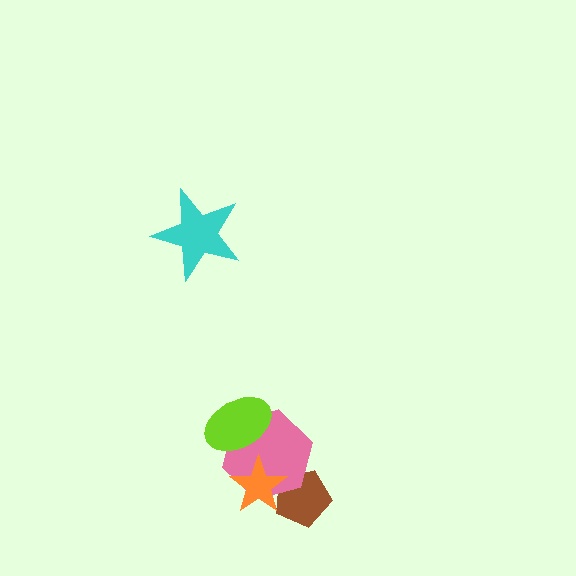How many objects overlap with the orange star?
2 objects overlap with the orange star.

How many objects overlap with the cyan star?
0 objects overlap with the cyan star.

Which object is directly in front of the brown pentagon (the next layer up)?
The pink hexagon is directly in front of the brown pentagon.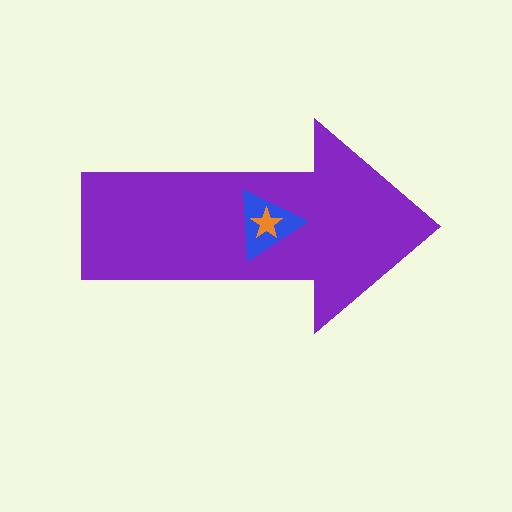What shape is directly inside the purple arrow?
The blue triangle.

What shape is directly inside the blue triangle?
The orange star.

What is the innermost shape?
The orange star.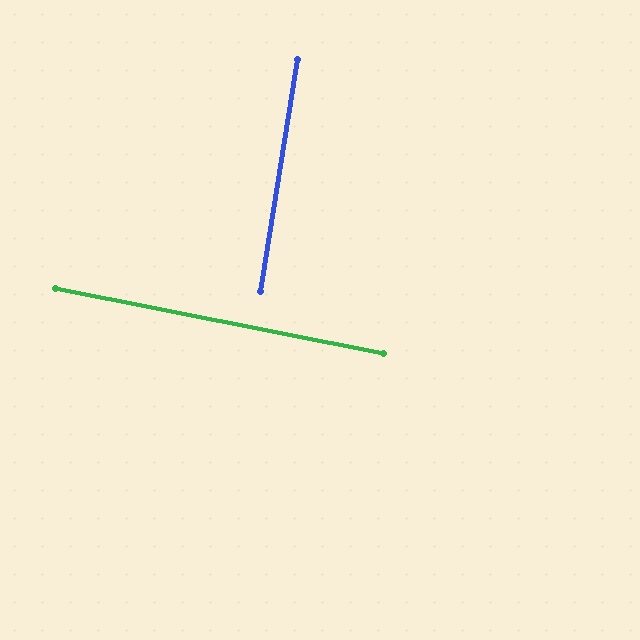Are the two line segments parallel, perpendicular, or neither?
Perpendicular — they meet at approximately 88°.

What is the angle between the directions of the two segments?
Approximately 88 degrees.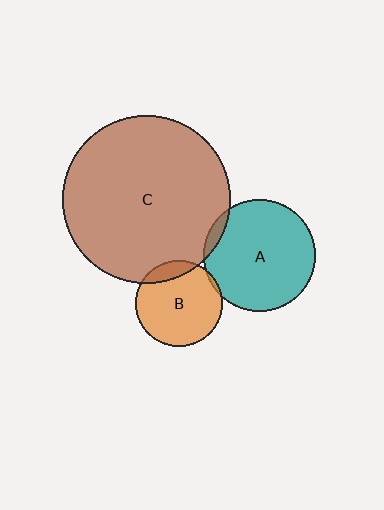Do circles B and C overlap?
Yes.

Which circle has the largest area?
Circle C (brown).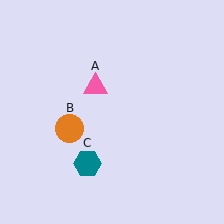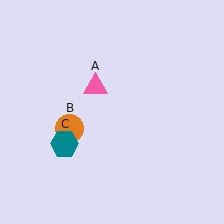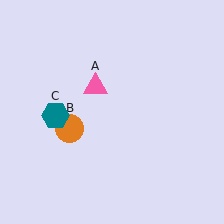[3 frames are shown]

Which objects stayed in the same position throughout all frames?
Pink triangle (object A) and orange circle (object B) remained stationary.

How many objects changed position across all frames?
1 object changed position: teal hexagon (object C).